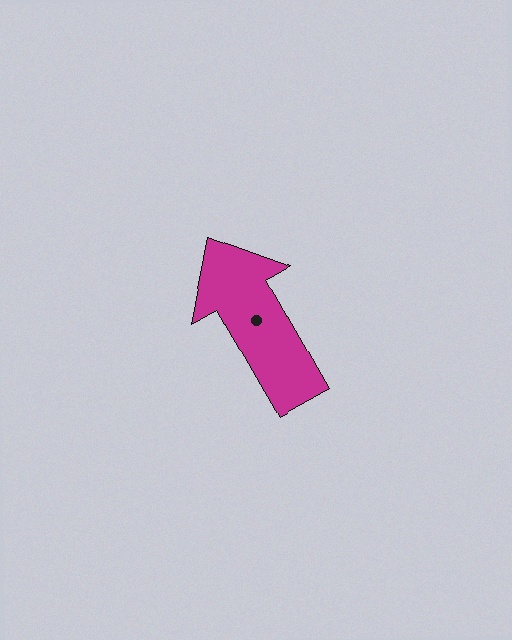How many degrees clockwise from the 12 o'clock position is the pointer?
Approximately 330 degrees.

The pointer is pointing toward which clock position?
Roughly 11 o'clock.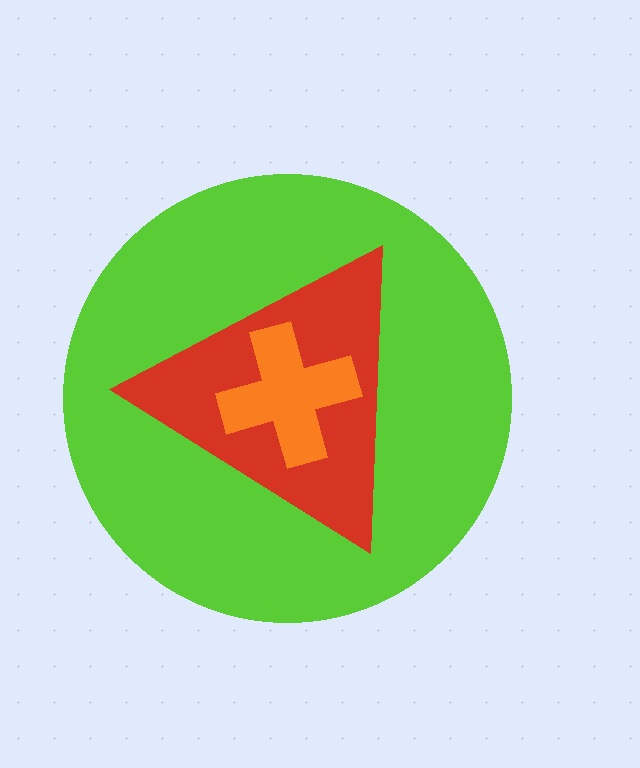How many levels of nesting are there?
3.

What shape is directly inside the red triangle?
The orange cross.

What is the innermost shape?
The orange cross.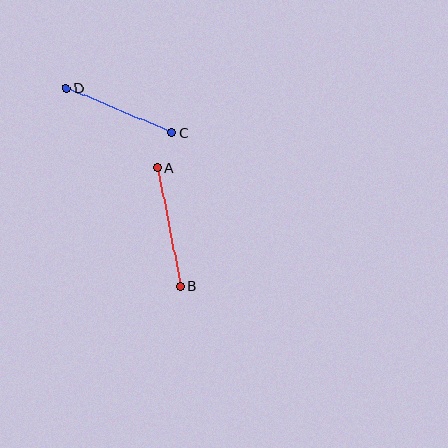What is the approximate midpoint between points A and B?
The midpoint is at approximately (169, 227) pixels.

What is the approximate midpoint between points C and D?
The midpoint is at approximately (119, 110) pixels.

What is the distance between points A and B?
The distance is approximately 121 pixels.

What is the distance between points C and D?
The distance is approximately 115 pixels.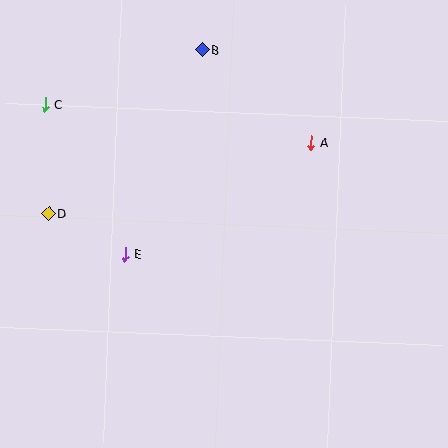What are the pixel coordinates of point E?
Point E is at (125, 254).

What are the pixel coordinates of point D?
Point D is at (49, 213).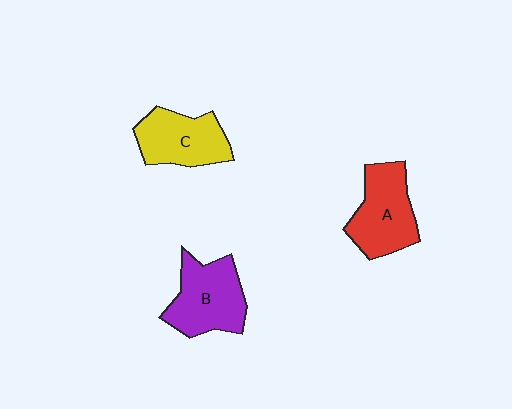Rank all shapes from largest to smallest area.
From largest to smallest: B (purple), A (red), C (yellow).